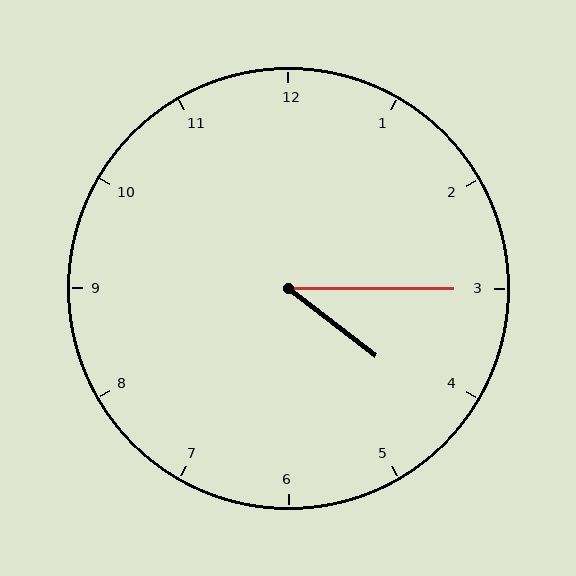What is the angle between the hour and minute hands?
Approximately 38 degrees.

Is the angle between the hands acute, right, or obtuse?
It is acute.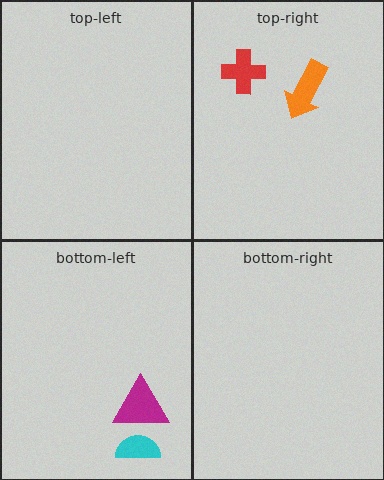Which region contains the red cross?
The top-right region.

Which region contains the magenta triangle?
The bottom-left region.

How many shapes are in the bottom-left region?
2.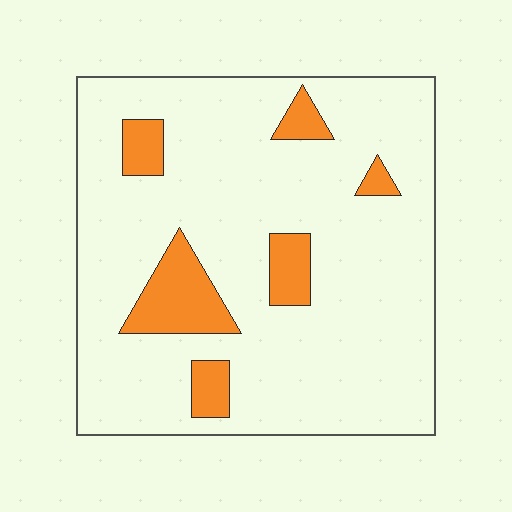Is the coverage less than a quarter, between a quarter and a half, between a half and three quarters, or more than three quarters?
Less than a quarter.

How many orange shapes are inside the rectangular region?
6.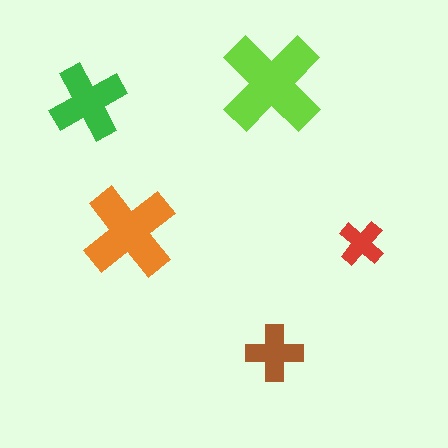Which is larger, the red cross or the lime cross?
The lime one.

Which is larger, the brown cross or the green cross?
The green one.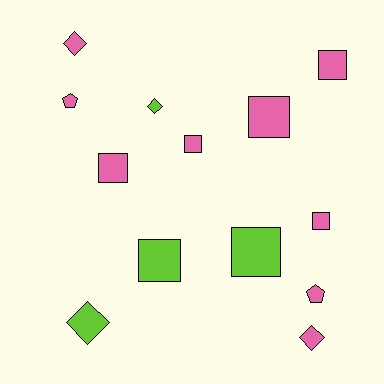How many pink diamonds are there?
There are 2 pink diamonds.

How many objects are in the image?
There are 13 objects.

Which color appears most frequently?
Pink, with 9 objects.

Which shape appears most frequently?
Square, with 7 objects.